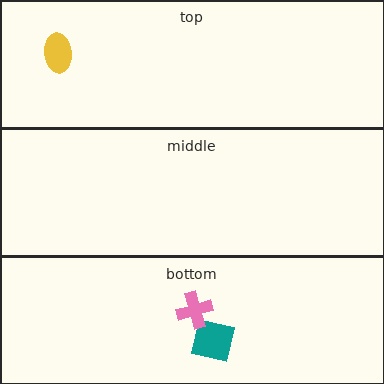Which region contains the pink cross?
The bottom region.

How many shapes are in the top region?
1.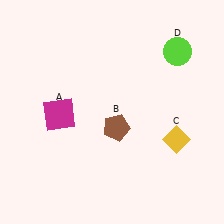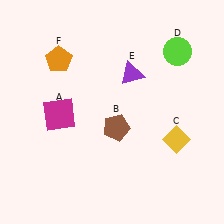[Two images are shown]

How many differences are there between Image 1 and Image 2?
There are 2 differences between the two images.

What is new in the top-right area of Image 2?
A purple triangle (E) was added in the top-right area of Image 2.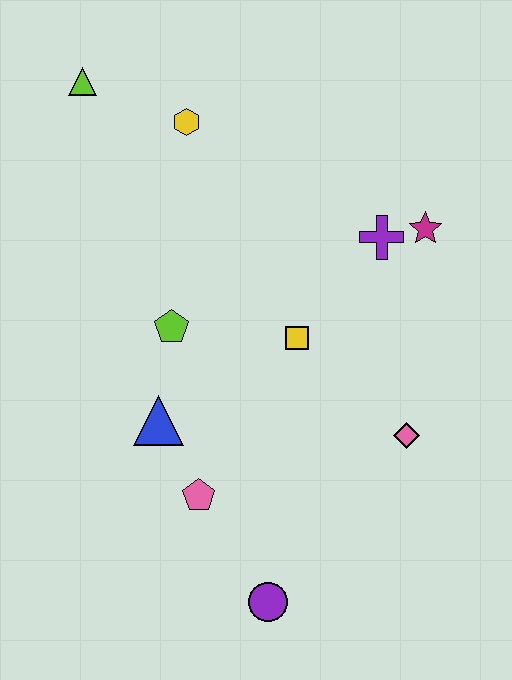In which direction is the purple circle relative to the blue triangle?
The purple circle is below the blue triangle.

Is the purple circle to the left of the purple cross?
Yes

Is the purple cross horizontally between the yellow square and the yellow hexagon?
No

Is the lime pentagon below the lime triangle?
Yes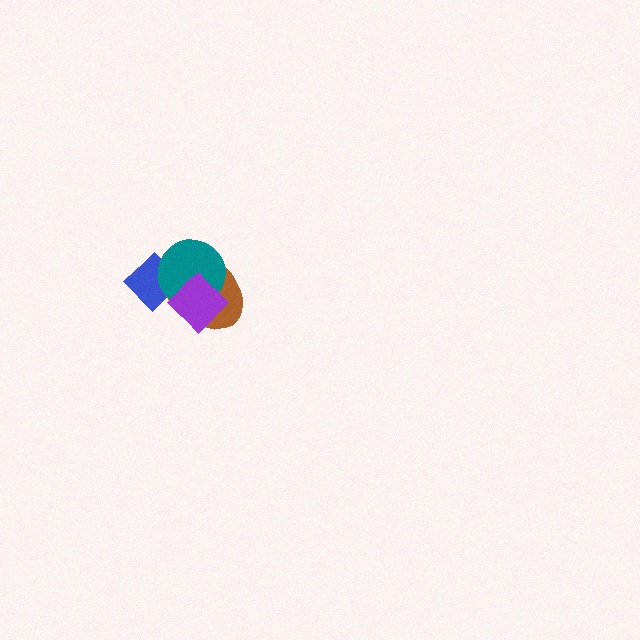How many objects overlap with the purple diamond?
3 objects overlap with the purple diamond.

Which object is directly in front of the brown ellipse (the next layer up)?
The teal circle is directly in front of the brown ellipse.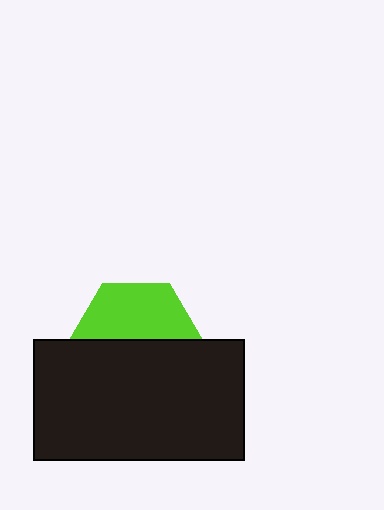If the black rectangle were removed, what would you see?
You would see the complete lime hexagon.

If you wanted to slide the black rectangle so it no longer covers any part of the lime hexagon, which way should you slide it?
Slide it down — that is the most direct way to separate the two shapes.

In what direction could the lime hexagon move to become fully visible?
The lime hexagon could move up. That would shift it out from behind the black rectangle entirely.